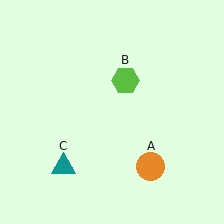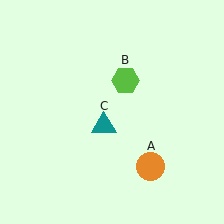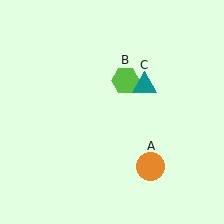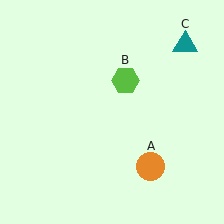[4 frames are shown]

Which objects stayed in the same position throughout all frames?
Orange circle (object A) and lime hexagon (object B) remained stationary.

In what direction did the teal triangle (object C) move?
The teal triangle (object C) moved up and to the right.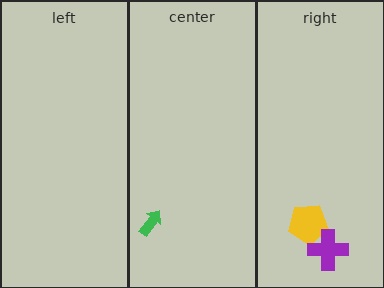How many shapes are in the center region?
1.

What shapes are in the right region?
The yellow pentagon, the purple cross.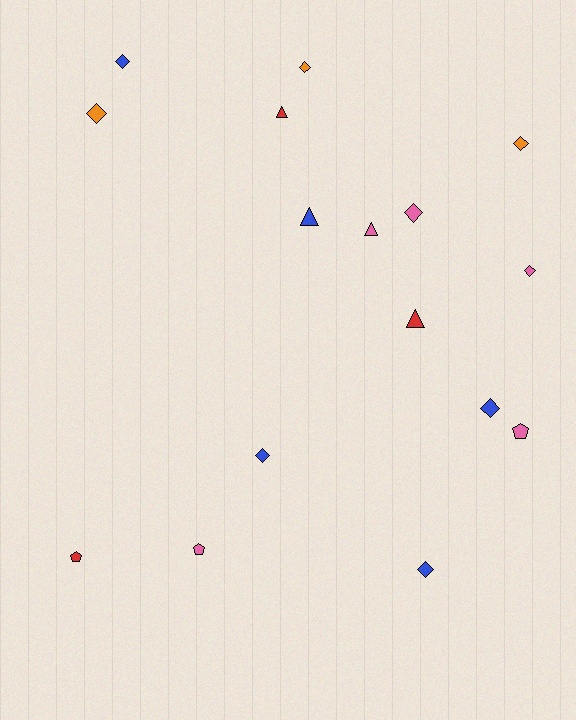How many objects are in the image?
There are 16 objects.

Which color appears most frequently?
Blue, with 5 objects.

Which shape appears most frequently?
Diamond, with 9 objects.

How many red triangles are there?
There are 2 red triangles.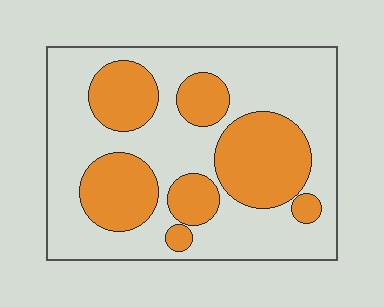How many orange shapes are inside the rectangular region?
7.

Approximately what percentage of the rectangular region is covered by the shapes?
Approximately 35%.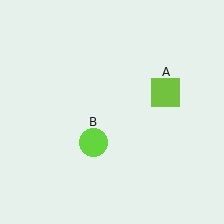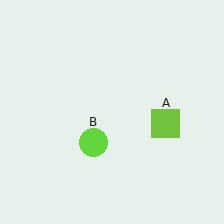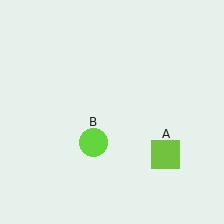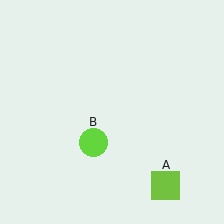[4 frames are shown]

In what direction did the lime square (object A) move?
The lime square (object A) moved down.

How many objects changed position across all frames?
1 object changed position: lime square (object A).